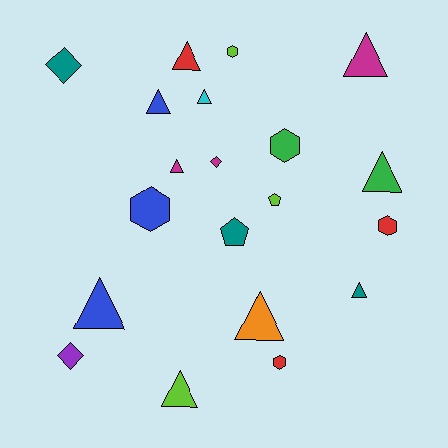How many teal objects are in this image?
There are 3 teal objects.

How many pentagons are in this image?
There are 2 pentagons.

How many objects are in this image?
There are 20 objects.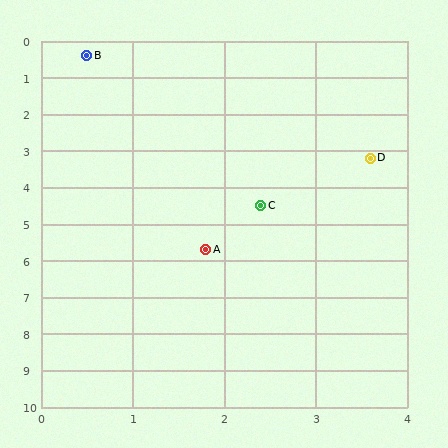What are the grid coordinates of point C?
Point C is at approximately (2.4, 4.5).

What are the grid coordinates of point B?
Point B is at approximately (0.5, 0.4).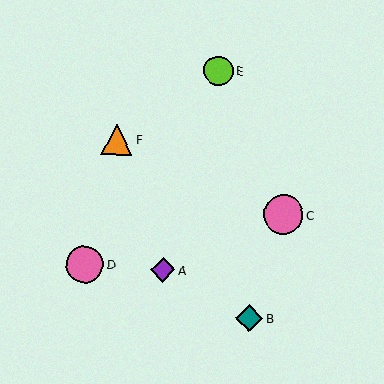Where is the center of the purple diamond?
The center of the purple diamond is at (163, 270).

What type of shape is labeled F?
Shape F is an orange triangle.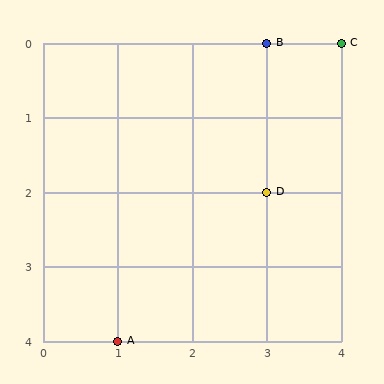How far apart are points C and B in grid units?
Points C and B are 1 column apart.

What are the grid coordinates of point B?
Point B is at grid coordinates (3, 0).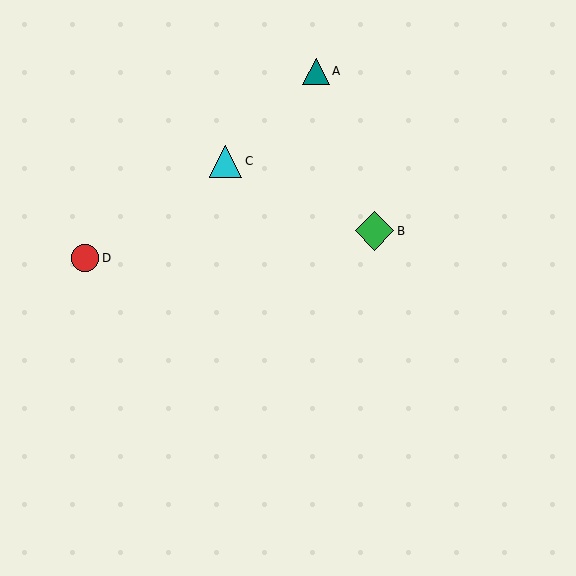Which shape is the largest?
The green diamond (labeled B) is the largest.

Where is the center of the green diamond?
The center of the green diamond is at (375, 231).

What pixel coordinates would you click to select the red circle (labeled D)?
Click at (85, 258) to select the red circle D.